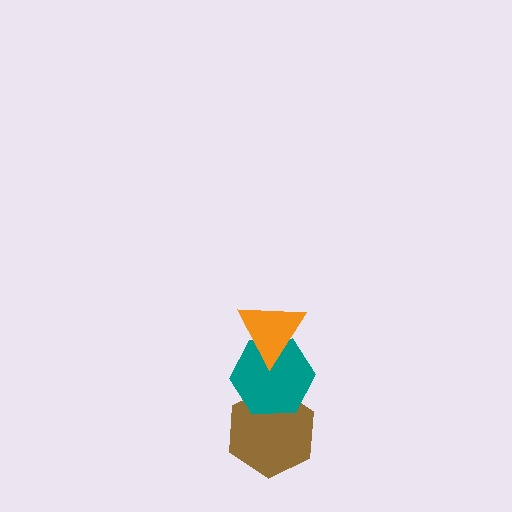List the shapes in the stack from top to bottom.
From top to bottom: the orange triangle, the teal hexagon, the brown hexagon.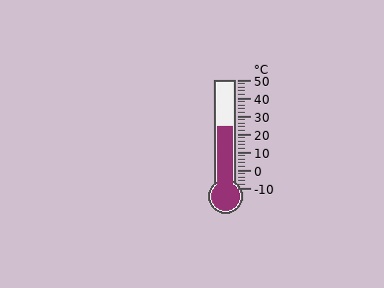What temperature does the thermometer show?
The thermometer shows approximately 24°C.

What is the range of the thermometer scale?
The thermometer scale ranges from -10°C to 50°C.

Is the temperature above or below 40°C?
The temperature is below 40°C.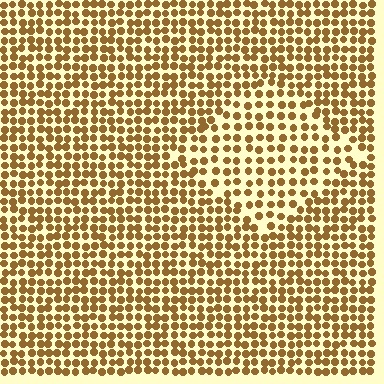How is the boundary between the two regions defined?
The boundary is defined by a change in element density (approximately 1.5x ratio). All elements are the same color, size, and shape.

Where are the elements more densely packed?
The elements are more densely packed outside the diamond boundary.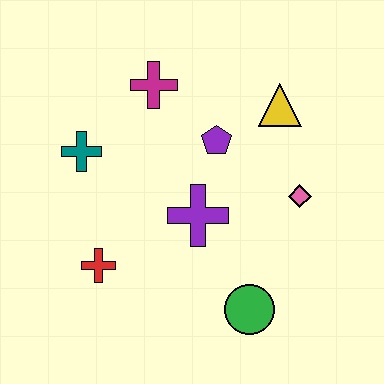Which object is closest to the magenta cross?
The purple pentagon is closest to the magenta cross.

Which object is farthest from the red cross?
The yellow triangle is farthest from the red cross.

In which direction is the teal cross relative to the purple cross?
The teal cross is to the left of the purple cross.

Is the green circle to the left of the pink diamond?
Yes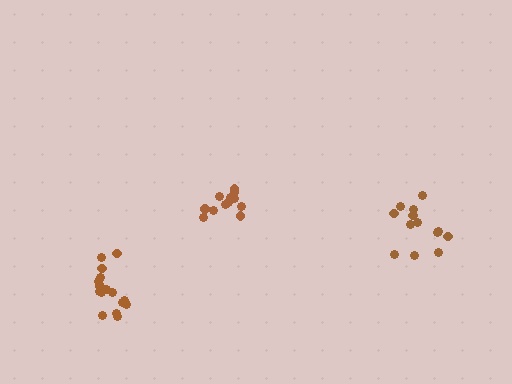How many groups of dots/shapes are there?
There are 3 groups.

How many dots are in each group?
Group 1: 12 dots, Group 2: 13 dots, Group 3: 18 dots (43 total).